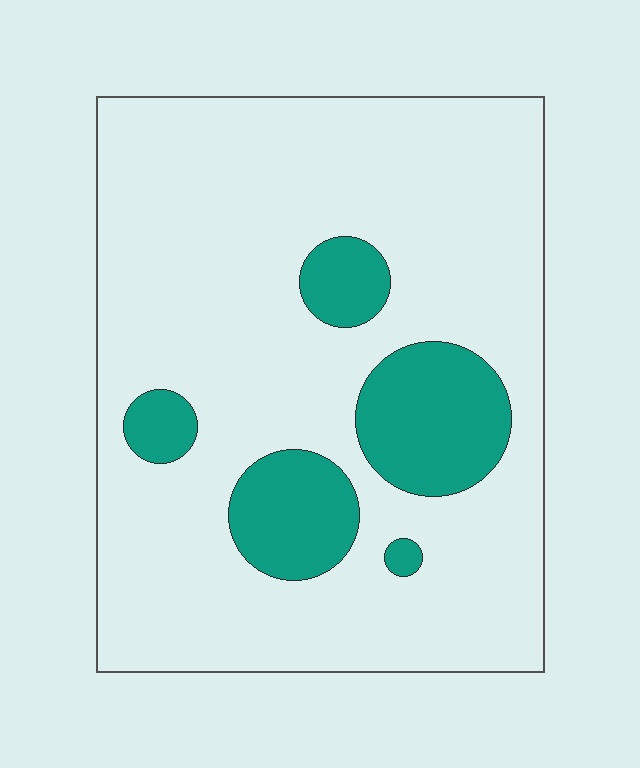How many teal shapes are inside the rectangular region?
5.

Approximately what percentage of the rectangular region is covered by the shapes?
Approximately 15%.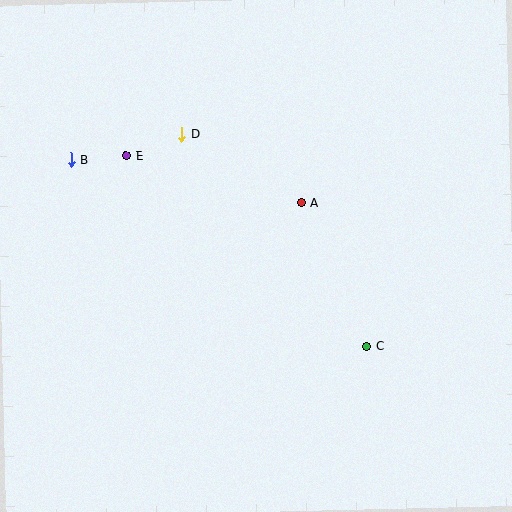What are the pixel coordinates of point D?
Point D is at (182, 134).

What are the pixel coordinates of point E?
Point E is at (126, 156).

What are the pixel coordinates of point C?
Point C is at (367, 346).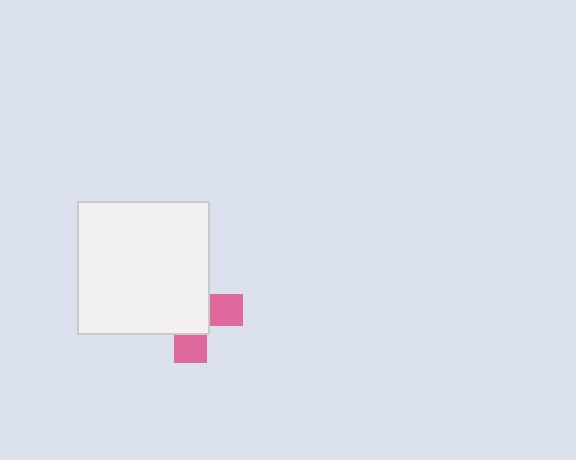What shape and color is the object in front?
The object in front is a white square.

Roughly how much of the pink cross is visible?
A small part of it is visible (roughly 35%).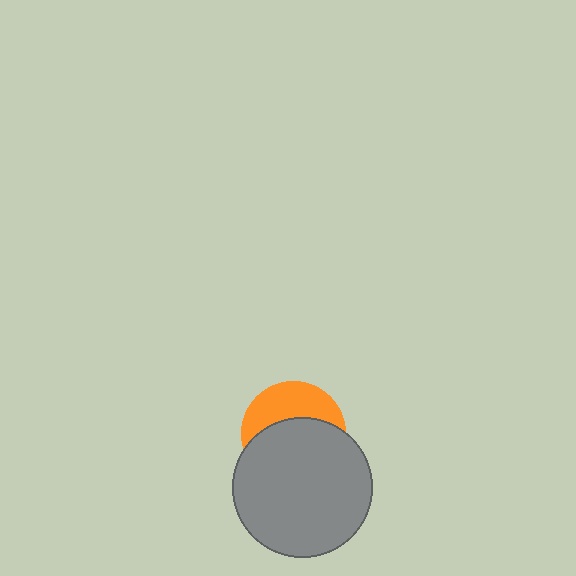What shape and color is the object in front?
The object in front is a gray circle.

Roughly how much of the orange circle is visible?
A small part of it is visible (roughly 40%).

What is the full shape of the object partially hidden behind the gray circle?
The partially hidden object is an orange circle.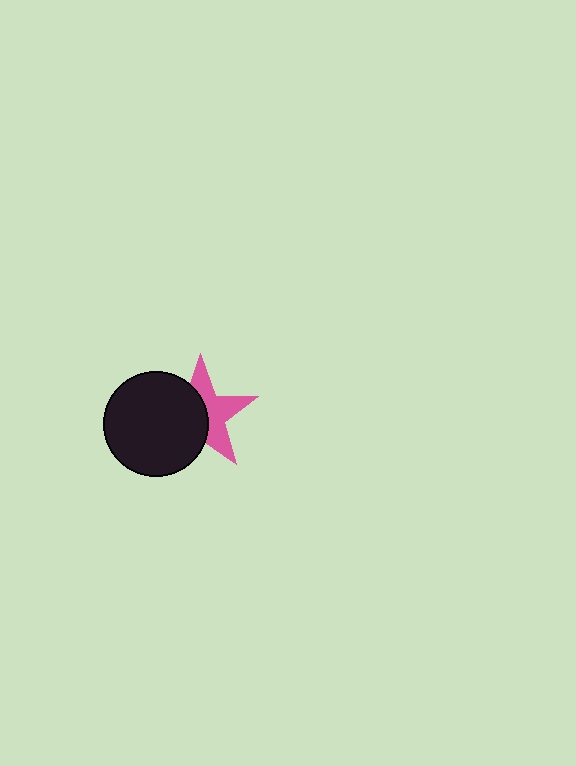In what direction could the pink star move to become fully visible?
The pink star could move right. That would shift it out from behind the black circle entirely.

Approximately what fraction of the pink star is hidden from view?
Roughly 51% of the pink star is hidden behind the black circle.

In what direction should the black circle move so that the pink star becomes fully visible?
The black circle should move left. That is the shortest direction to clear the overlap and leave the pink star fully visible.